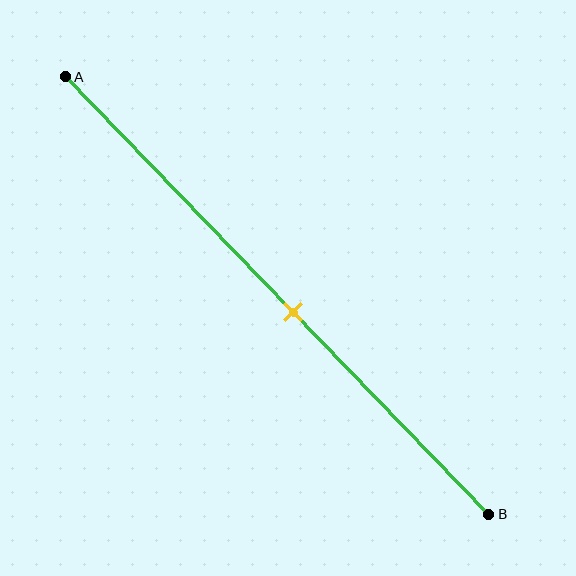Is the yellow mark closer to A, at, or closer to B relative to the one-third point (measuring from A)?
The yellow mark is closer to point B than the one-third point of segment AB.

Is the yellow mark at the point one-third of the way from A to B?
No, the mark is at about 55% from A, not at the 33% one-third point.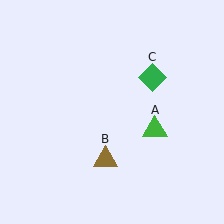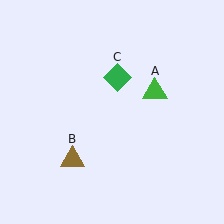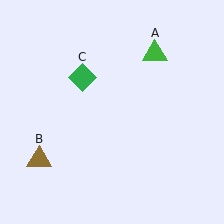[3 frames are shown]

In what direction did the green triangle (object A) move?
The green triangle (object A) moved up.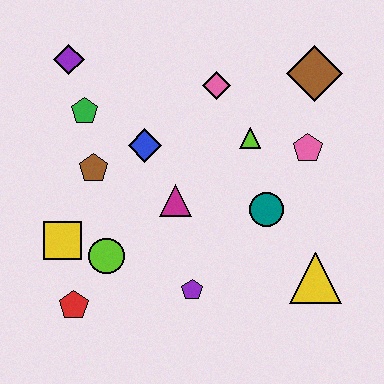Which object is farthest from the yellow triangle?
The purple diamond is farthest from the yellow triangle.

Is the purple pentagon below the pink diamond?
Yes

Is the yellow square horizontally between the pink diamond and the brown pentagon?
No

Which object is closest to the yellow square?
The lime circle is closest to the yellow square.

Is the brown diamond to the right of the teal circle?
Yes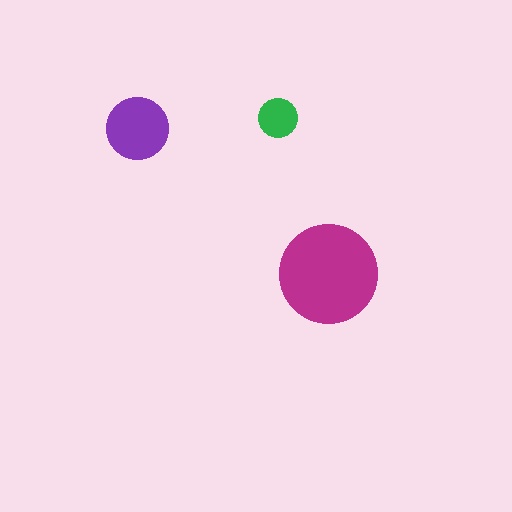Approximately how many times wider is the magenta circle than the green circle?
About 2.5 times wider.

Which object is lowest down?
The magenta circle is bottommost.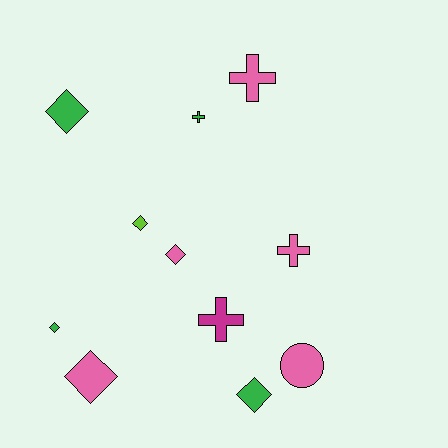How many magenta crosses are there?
There is 1 magenta cross.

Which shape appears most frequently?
Diamond, with 6 objects.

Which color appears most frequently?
Pink, with 5 objects.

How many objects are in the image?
There are 11 objects.